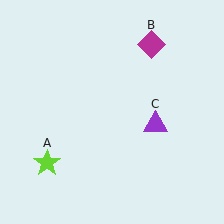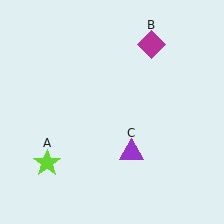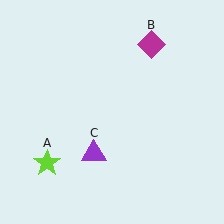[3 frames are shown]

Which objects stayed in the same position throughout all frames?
Lime star (object A) and magenta diamond (object B) remained stationary.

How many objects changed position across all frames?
1 object changed position: purple triangle (object C).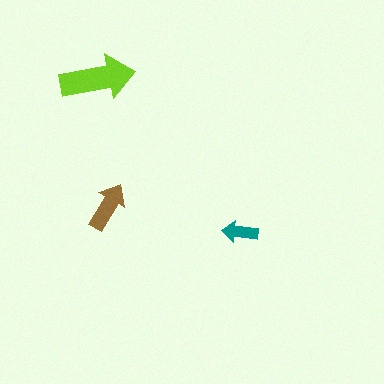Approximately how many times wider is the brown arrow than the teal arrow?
About 1.5 times wider.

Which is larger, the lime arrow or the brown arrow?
The lime one.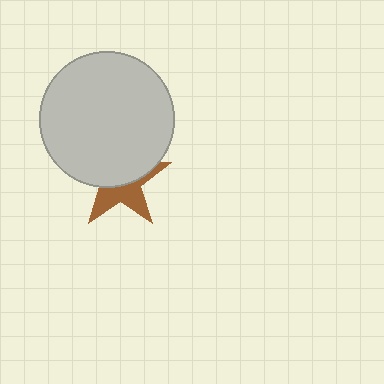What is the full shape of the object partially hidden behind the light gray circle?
The partially hidden object is a brown star.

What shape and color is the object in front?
The object in front is a light gray circle.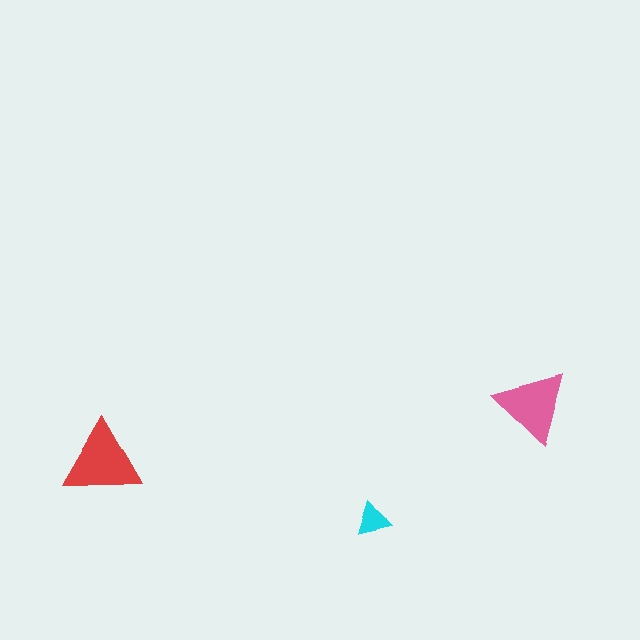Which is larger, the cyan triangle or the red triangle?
The red one.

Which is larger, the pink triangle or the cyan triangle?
The pink one.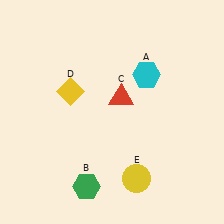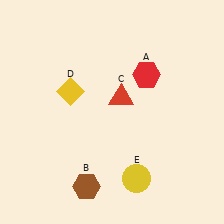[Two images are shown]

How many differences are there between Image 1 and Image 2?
There are 2 differences between the two images.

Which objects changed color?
A changed from cyan to red. B changed from green to brown.